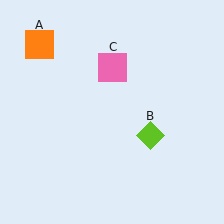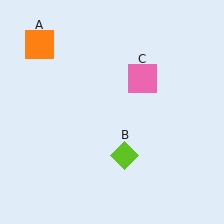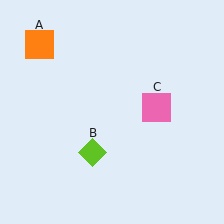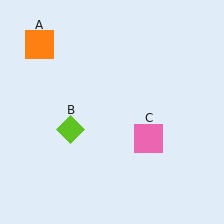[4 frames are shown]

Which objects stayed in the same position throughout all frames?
Orange square (object A) remained stationary.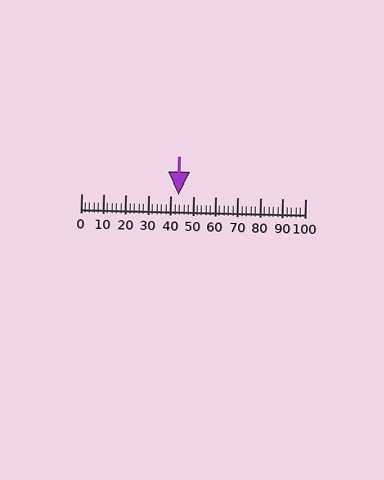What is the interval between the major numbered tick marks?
The major tick marks are spaced 10 units apart.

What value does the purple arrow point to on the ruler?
The purple arrow points to approximately 43.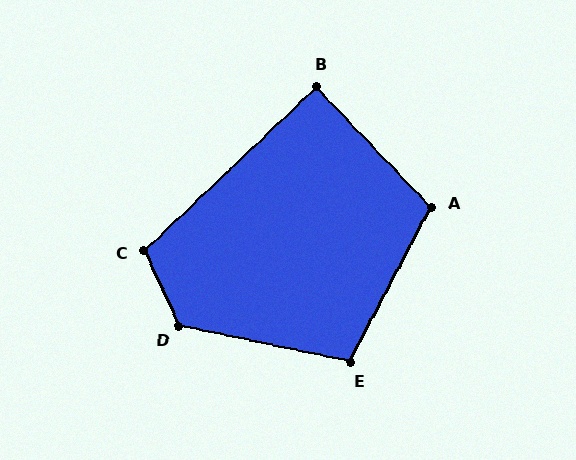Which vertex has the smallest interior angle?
B, at approximately 90 degrees.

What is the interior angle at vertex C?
Approximately 109 degrees (obtuse).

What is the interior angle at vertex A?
Approximately 108 degrees (obtuse).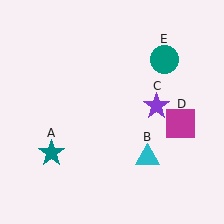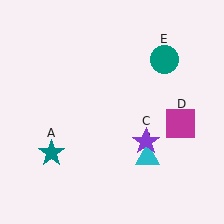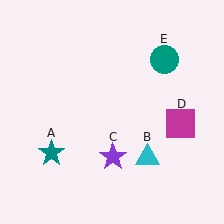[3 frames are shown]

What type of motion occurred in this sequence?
The purple star (object C) rotated clockwise around the center of the scene.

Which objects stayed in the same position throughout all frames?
Teal star (object A) and cyan triangle (object B) and magenta square (object D) and teal circle (object E) remained stationary.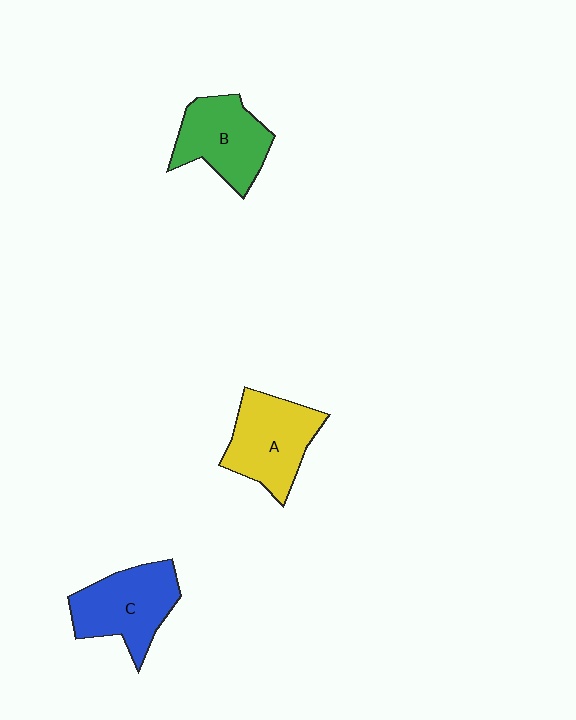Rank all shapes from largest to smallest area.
From largest to smallest: C (blue), A (yellow), B (green).